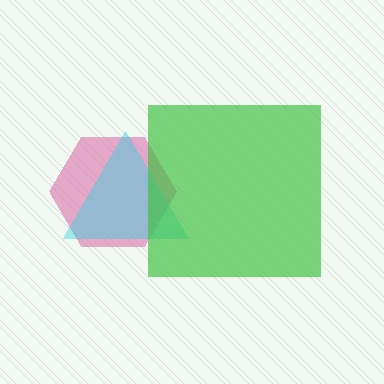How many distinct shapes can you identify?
There are 3 distinct shapes: a pink hexagon, a cyan triangle, a green square.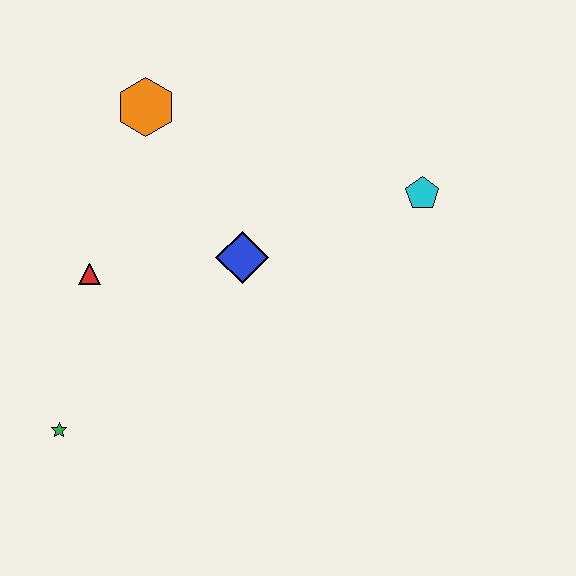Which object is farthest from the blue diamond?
The green star is farthest from the blue diamond.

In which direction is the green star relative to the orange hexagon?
The green star is below the orange hexagon.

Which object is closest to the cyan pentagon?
The blue diamond is closest to the cyan pentagon.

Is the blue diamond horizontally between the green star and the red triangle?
No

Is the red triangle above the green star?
Yes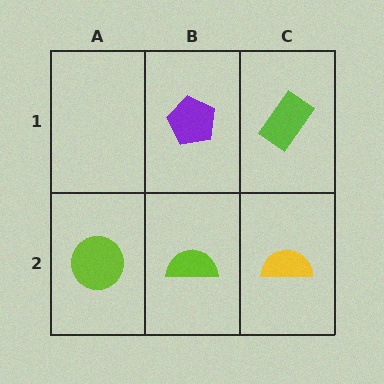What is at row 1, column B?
A purple pentagon.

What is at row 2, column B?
A lime semicircle.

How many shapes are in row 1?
2 shapes.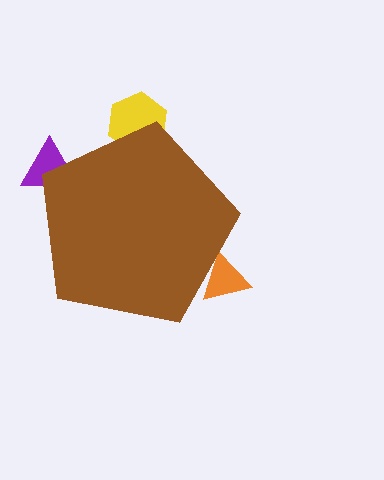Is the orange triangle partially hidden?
Yes, the orange triangle is partially hidden behind the brown pentagon.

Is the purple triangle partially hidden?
Yes, the purple triangle is partially hidden behind the brown pentagon.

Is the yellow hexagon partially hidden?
Yes, the yellow hexagon is partially hidden behind the brown pentagon.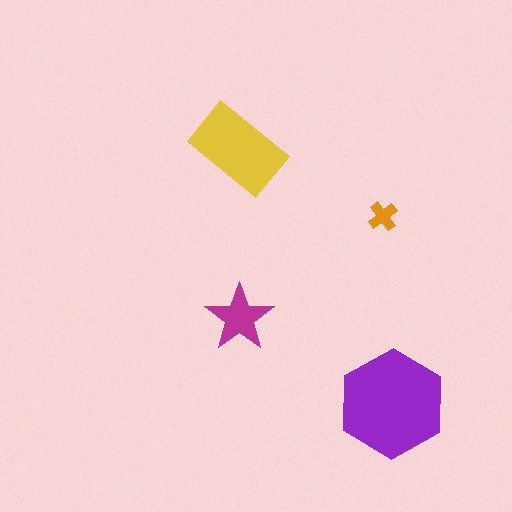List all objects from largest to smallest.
The purple hexagon, the yellow rectangle, the magenta star, the orange cross.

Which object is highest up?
The yellow rectangle is topmost.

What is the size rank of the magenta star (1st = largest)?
3rd.